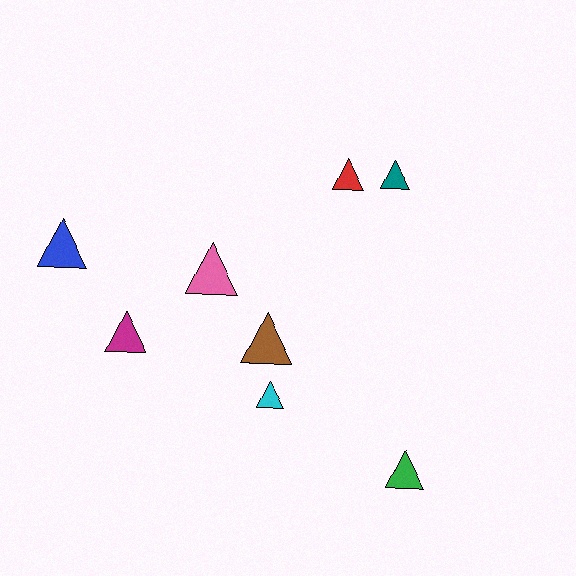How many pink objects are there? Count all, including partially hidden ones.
There is 1 pink object.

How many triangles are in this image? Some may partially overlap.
There are 8 triangles.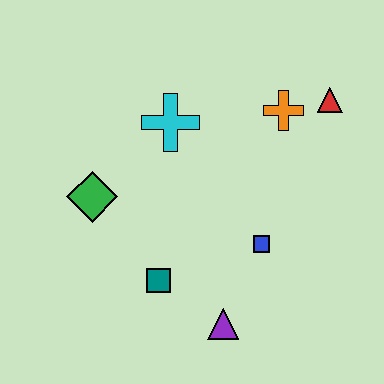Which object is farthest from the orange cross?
The purple triangle is farthest from the orange cross.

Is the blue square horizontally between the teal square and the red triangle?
Yes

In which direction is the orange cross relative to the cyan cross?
The orange cross is to the right of the cyan cross.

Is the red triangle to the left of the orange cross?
No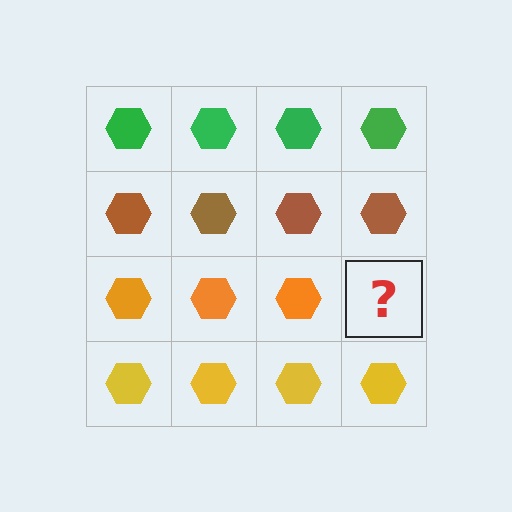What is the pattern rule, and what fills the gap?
The rule is that each row has a consistent color. The gap should be filled with an orange hexagon.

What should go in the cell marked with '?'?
The missing cell should contain an orange hexagon.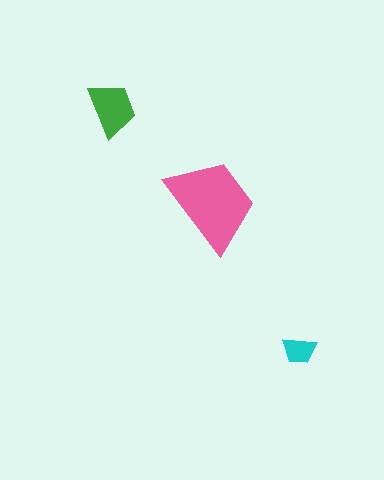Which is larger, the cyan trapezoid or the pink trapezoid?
The pink one.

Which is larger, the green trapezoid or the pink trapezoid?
The pink one.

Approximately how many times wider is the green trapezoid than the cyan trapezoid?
About 1.5 times wider.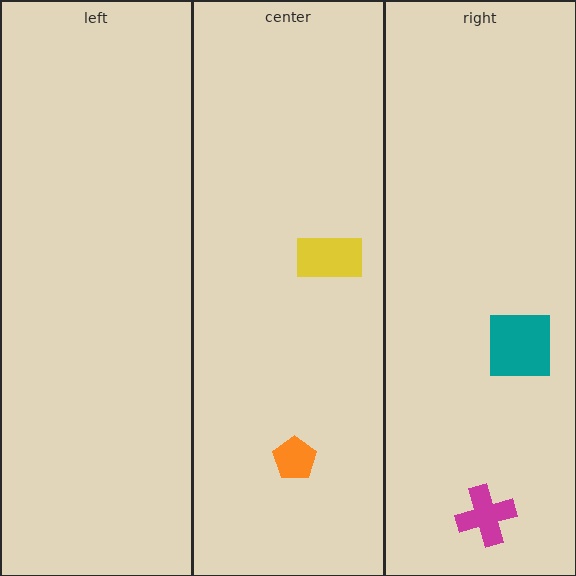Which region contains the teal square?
The right region.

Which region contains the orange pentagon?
The center region.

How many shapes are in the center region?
2.